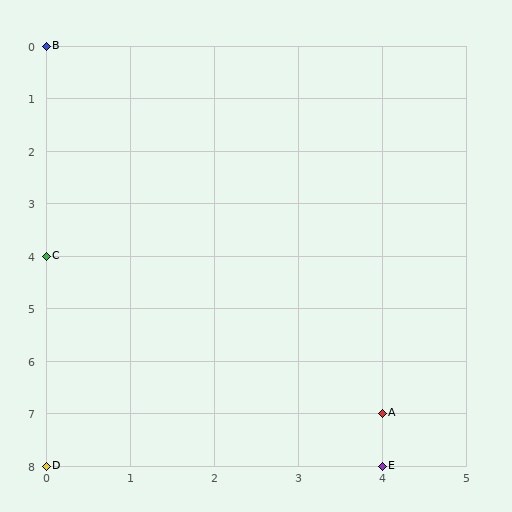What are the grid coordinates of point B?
Point B is at grid coordinates (0, 0).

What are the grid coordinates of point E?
Point E is at grid coordinates (4, 8).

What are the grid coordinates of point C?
Point C is at grid coordinates (0, 4).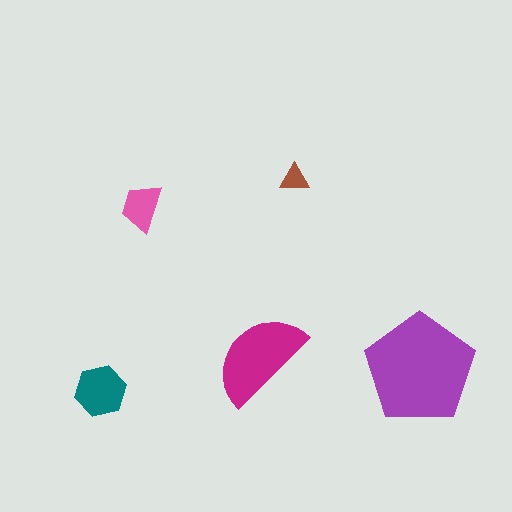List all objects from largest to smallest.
The purple pentagon, the magenta semicircle, the teal hexagon, the pink trapezoid, the brown triangle.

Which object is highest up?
The brown triangle is topmost.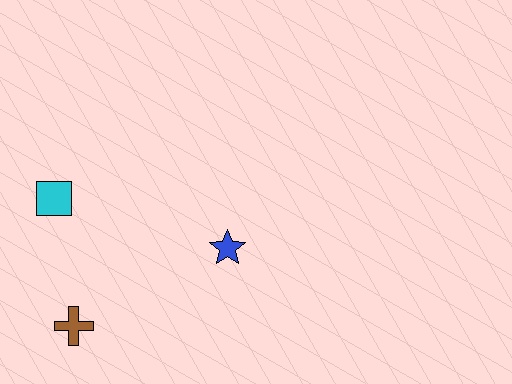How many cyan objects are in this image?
There is 1 cyan object.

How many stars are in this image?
There is 1 star.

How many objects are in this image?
There are 3 objects.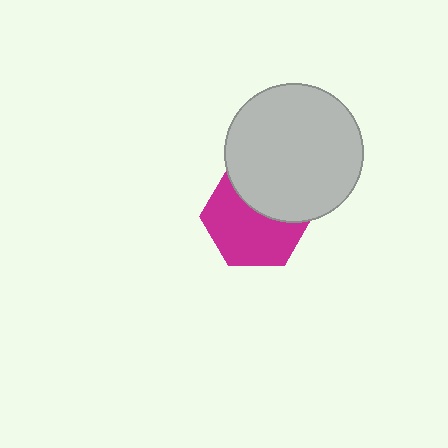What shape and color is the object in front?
The object in front is a light gray circle.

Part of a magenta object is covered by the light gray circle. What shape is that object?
It is a hexagon.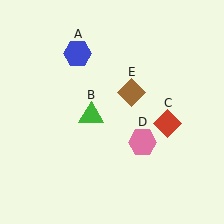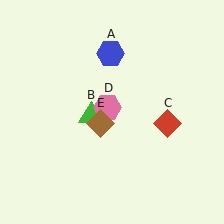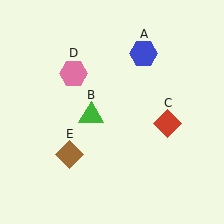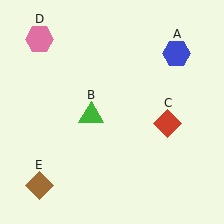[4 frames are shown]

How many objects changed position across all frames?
3 objects changed position: blue hexagon (object A), pink hexagon (object D), brown diamond (object E).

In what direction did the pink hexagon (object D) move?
The pink hexagon (object D) moved up and to the left.